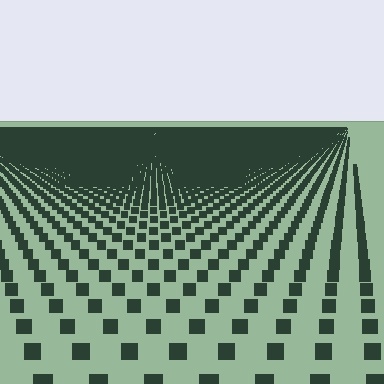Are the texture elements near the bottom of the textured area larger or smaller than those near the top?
Larger. Near the bottom, elements are closer to the viewer and appear at a bigger on-screen size.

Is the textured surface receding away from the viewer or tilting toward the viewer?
The surface is receding away from the viewer. Texture elements get smaller and denser toward the top.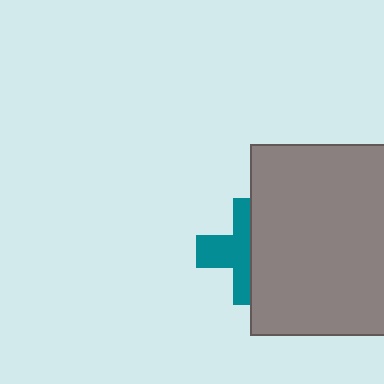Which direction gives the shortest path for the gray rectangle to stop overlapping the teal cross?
Moving right gives the shortest separation.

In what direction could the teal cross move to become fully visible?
The teal cross could move left. That would shift it out from behind the gray rectangle entirely.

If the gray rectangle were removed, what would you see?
You would see the complete teal cross.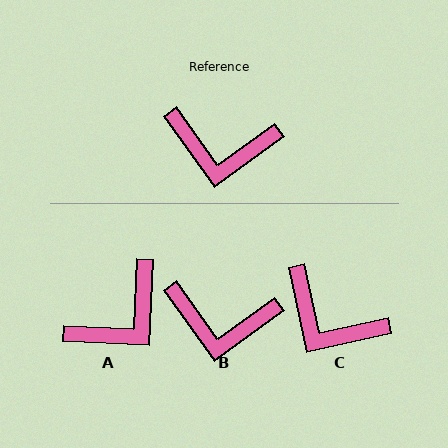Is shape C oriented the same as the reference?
No, it is off by about 24 degrees.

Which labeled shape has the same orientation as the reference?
B.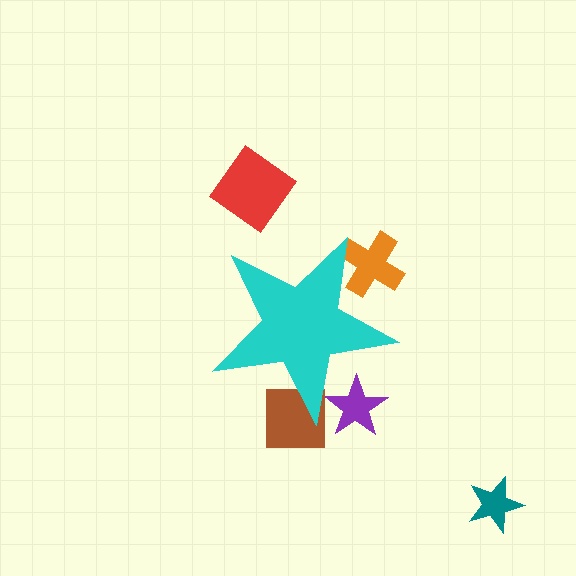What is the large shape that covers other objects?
A cyan star.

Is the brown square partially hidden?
Yes, the brown square is partially hidden behind the cyan star.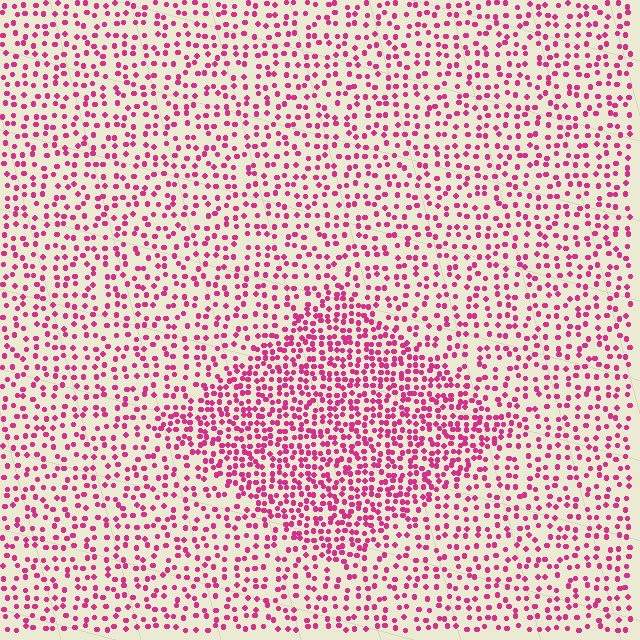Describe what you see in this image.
The image contains small magenta elements arranged at two different densities. A diamond-shaped region is visible where the elements are more densely packed than the surrounding area.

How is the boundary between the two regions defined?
The boundary is defined by a change in element density (approximately 1.9x ratio). All elements are the same color, size, and shape.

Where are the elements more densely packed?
The elements are more densely packed inside the diamond boundary.